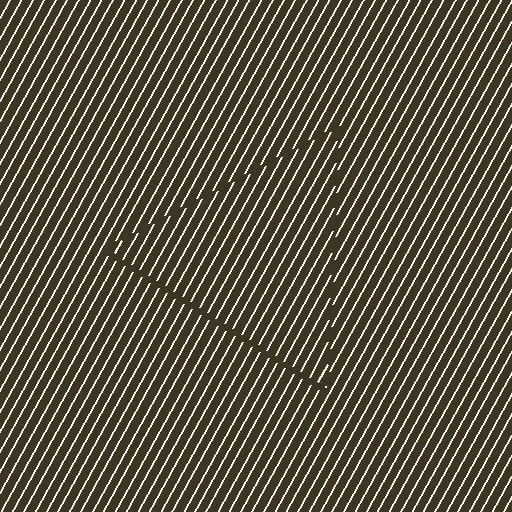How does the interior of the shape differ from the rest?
The interior of the shape contains the same grating, shifted by half a period — the contour is defined by the phase discontinuity where line-ends from the inner and outer gratings abut.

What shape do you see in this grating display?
An illusory triangle. The interior of the shape contains the same grating, shifted by half a period — the contour is defined by the phase discontinuity where line-ends from the inner and outer gratings abut.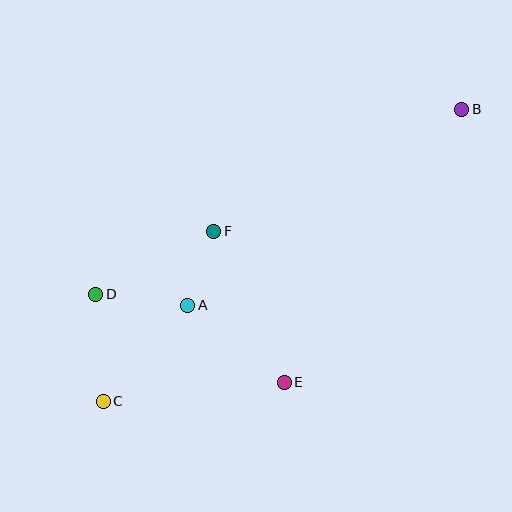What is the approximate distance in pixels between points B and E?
The distance between B and E is approximately 326 pixels.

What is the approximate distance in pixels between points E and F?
The distance between E and F is approximately 167 pixels.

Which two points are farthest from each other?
Points B and C are farthest from each other.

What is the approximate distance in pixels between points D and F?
The distance between D and F is approximately 134 pixels.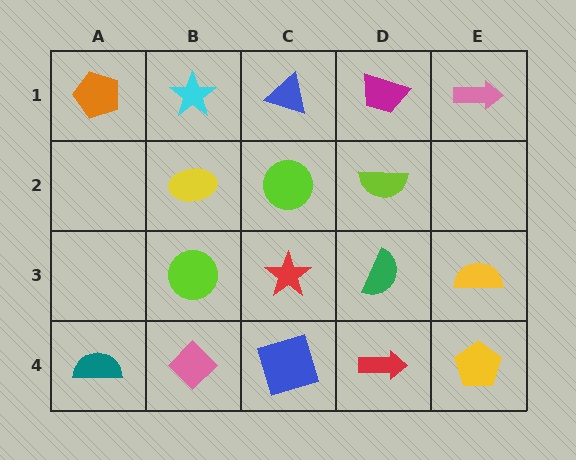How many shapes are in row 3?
4 shapes.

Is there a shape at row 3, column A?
No, that cell is empty.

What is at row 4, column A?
A teal semicircle.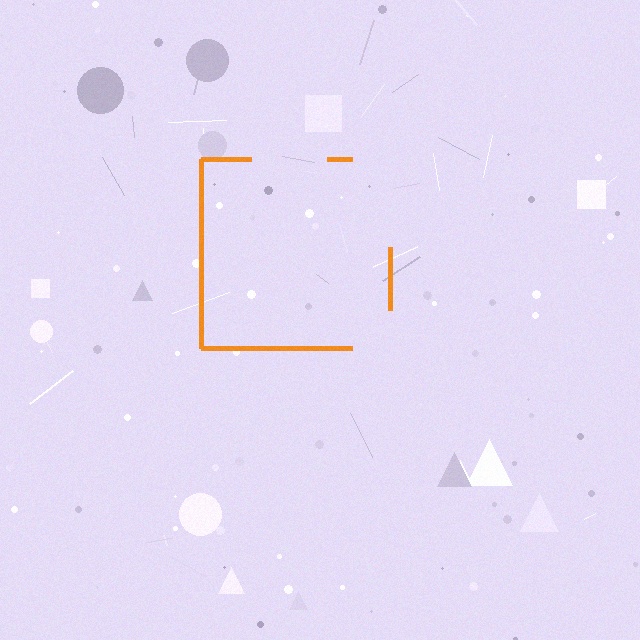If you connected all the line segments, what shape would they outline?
They would outline a square.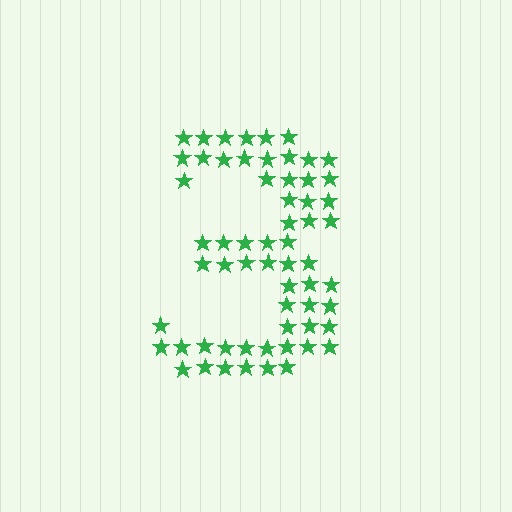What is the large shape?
The large shape is the digit 3.